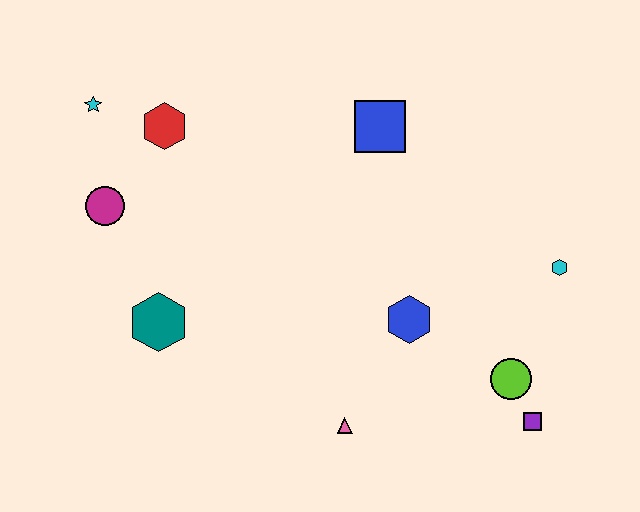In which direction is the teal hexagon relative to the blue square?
The teal hexagon is to the left of the blue square.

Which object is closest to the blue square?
The blue hexagon is closest to the blue square.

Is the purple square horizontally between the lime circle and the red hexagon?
No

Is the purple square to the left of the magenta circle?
No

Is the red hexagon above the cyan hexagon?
Yes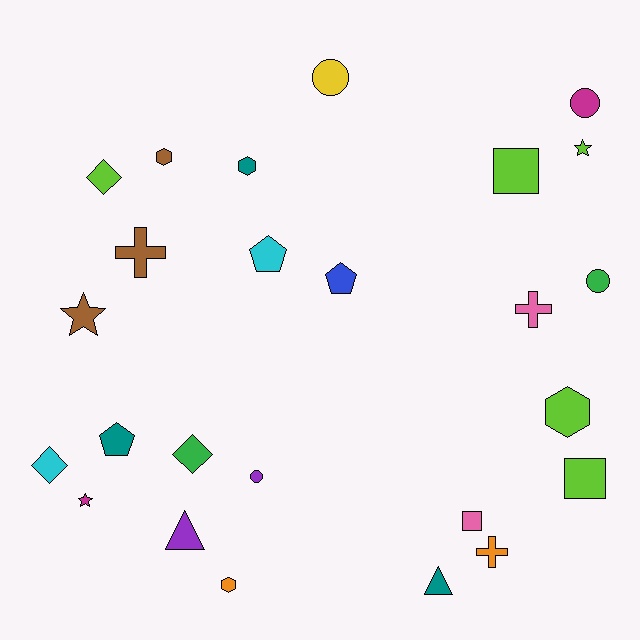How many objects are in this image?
There are 25 objects.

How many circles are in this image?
There are 4 circles.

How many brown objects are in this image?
There are 3 brown objects.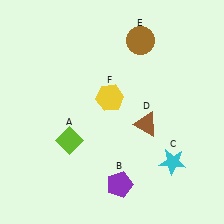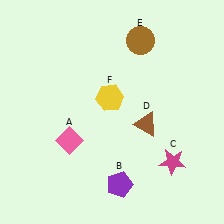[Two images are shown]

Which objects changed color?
A changed from lime to pink. C changed from cyan to magenta.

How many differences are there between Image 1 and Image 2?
There are 2 differences between the two images.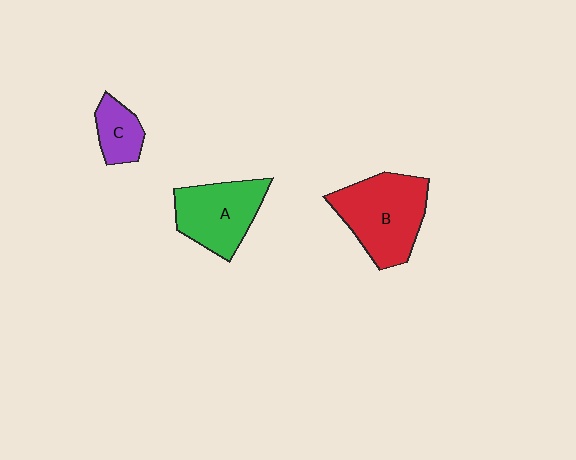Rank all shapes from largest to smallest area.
From largest to smallest: B (red), A (green), C (purple).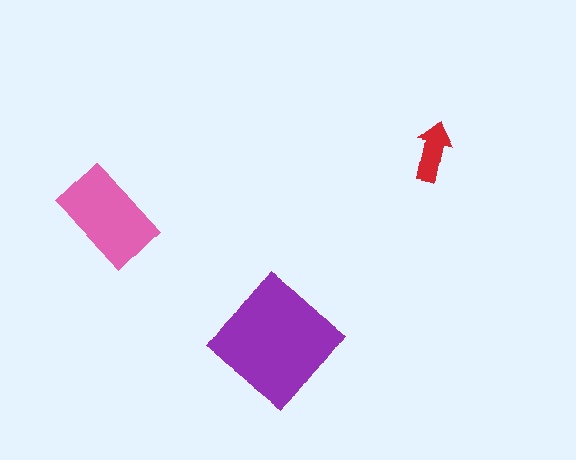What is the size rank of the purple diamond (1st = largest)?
1st.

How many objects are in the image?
There are 3 objects in the image.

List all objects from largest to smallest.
The purple diamond, the pink rectangle, the red arrow.